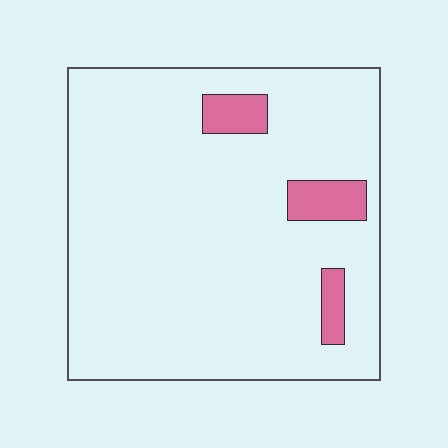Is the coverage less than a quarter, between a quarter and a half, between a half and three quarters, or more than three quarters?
Less than a quarter.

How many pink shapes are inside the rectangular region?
3.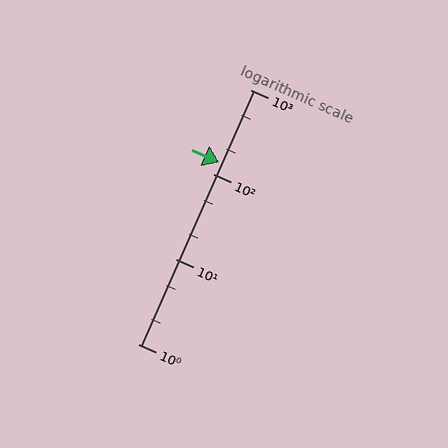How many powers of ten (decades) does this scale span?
The scale spans 3 decades, from 1 to 1000.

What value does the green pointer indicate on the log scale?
The pointer indicates approximately 140.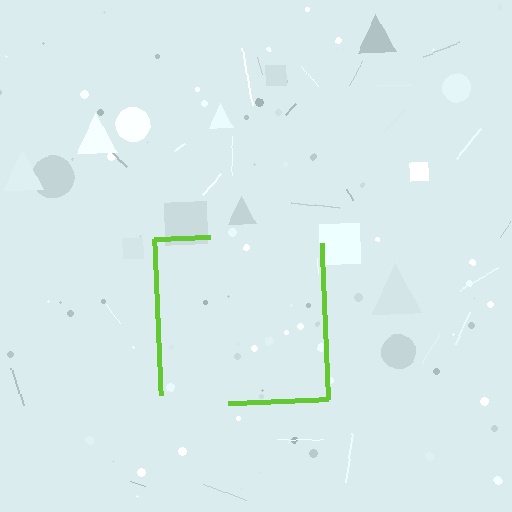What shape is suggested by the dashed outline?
The dashed outline suggests a square.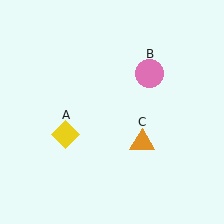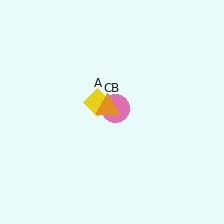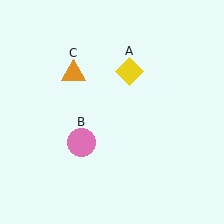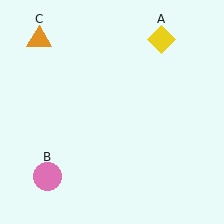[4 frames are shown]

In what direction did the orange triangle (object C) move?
The orange triangle (object C) moved up and to the left.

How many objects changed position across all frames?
3 objects changed position: yellow diamond (object A), pink circle (object B), orange triangle (object C).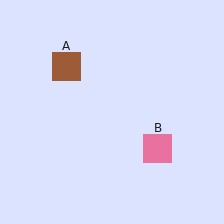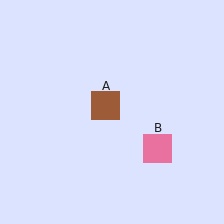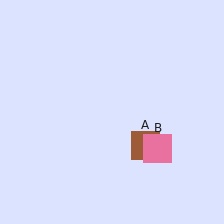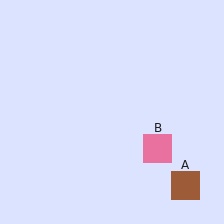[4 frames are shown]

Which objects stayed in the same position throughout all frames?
Pink square (object B) remained stationary.